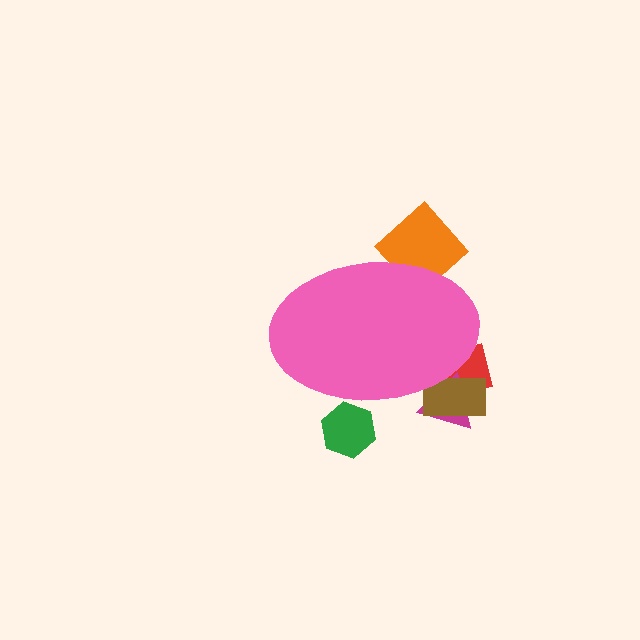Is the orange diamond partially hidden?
Yes, the orange diamond is partially hidden behind the pink ellipse.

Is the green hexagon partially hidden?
Yes, the green hexagon is partially hidden behind the pink ellipse.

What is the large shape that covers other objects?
A pink ellipse.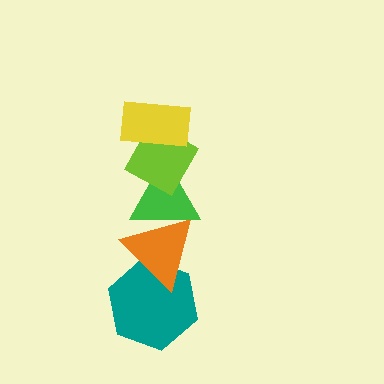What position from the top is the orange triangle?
The orange triangle is 4th from the top.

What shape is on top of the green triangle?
The lime diamond is on top of the green triangle.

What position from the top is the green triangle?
The green triangle is 3rd from the top.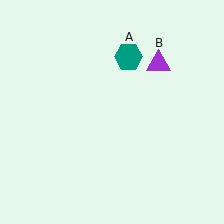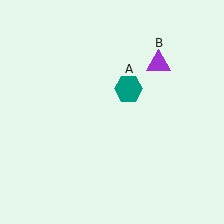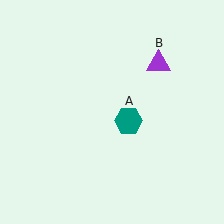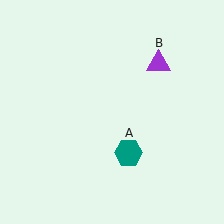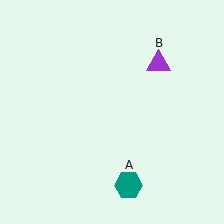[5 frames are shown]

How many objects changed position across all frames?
1 object changed position: teal hexagon (object A).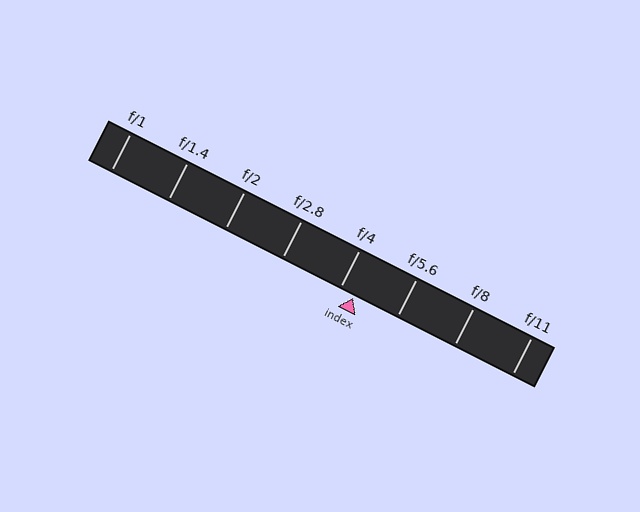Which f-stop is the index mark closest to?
The index mark is closest to f/4.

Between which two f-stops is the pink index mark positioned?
The index mark is between f/4 and f/5.6.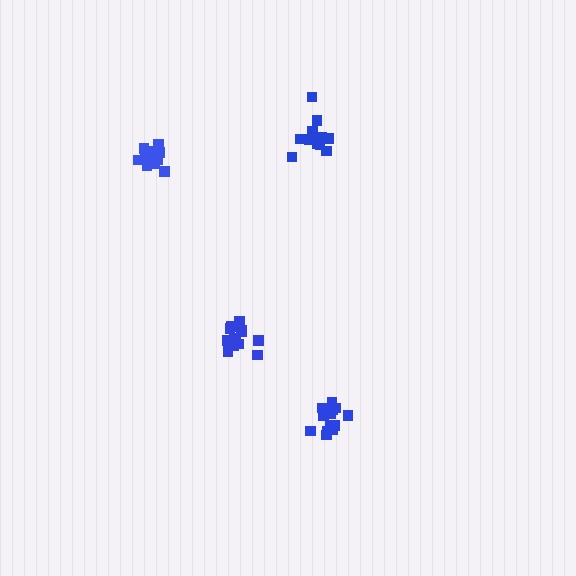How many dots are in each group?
Group 1: 14 dots, Group 2: 13 dots, Group 3: 12 dots, Group 4: 13 dots (52 total).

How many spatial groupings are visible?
There are 4 spatial groupings.